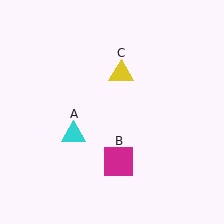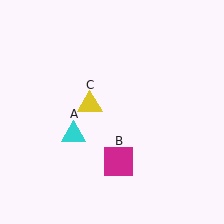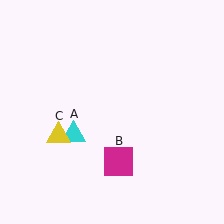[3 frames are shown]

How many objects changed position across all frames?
1 object changed position: yellow triangle (object C).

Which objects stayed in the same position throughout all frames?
Cyan triangle (object A) and magenta square (object B) remained stationary.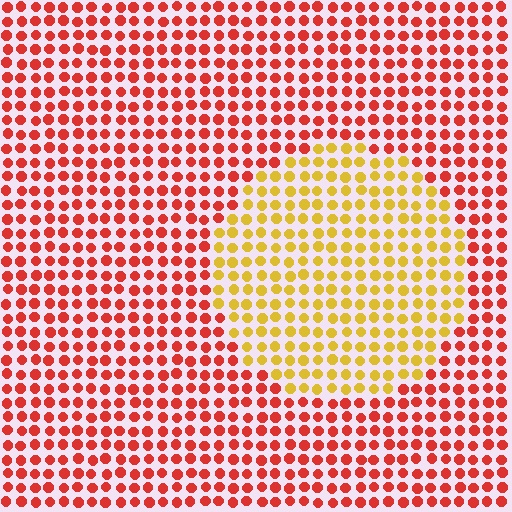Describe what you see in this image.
The image is filled with small red elements in a uniform arrangement. A circle-shaped region is visible where the elements are tinted to a slightly different hue, forming a subtle color boundary.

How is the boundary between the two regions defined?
The boundary is defined purely by a slight shift in hue (about 48 degrees). Spacing, size, and orientation are identical on both sides.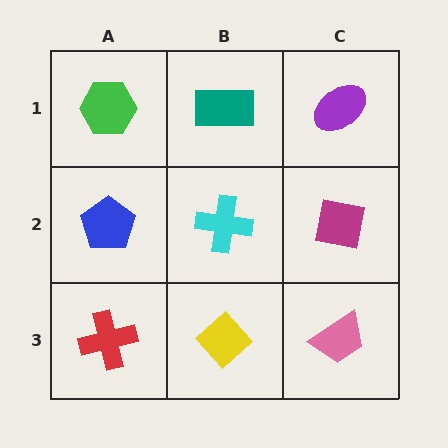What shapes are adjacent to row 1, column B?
A cyan cross (row 2, column B), a green hexagon (row 1, column A), a purple ellipse (row 1, column C).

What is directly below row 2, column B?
A yellow diamond.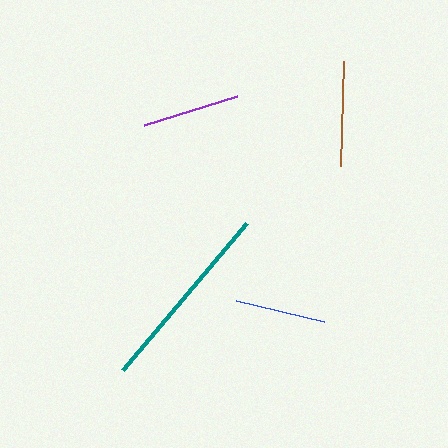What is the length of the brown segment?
The brown segment is approximately 104 pixels long.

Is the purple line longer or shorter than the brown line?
The brown line is longer than the purple line.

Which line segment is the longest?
The teal line is the longest at approximately 192 pixels.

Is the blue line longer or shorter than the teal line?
The teal line is longer than the blue line.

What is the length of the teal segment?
The teal segment is approximately 192 pixels long.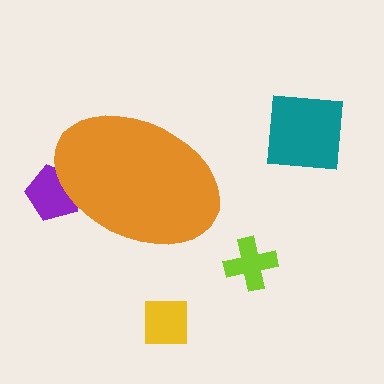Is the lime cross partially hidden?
No, the lime cross is fully visible.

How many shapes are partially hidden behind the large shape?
1 shape is partially hidden.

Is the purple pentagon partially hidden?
Yes, the purple pentagon is partially hidden behind the orange ellipse.